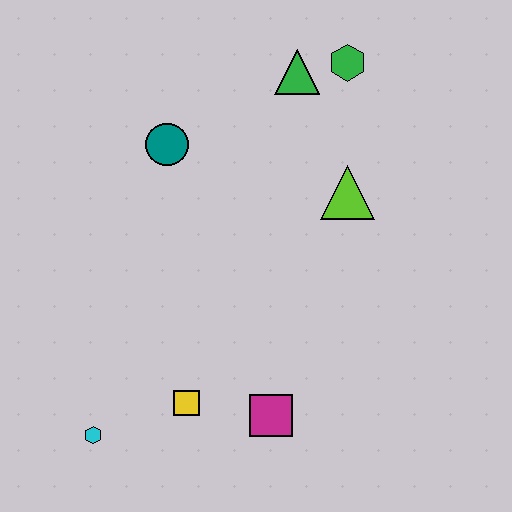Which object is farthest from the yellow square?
The green hexagon is farthest from the yellow square.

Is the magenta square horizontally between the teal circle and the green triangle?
Yes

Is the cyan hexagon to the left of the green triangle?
Yes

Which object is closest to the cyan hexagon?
The yellow square is closest to the cyan hexagon.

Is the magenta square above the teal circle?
No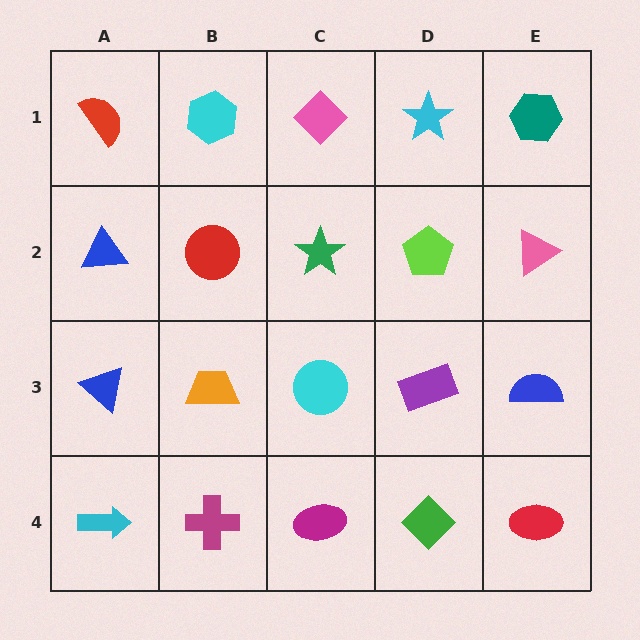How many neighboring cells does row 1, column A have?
2.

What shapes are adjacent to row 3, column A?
A blue triangle (row 2, column A), a cyan arrow (row 4, column A), an orange trapezoid (row 3, column B).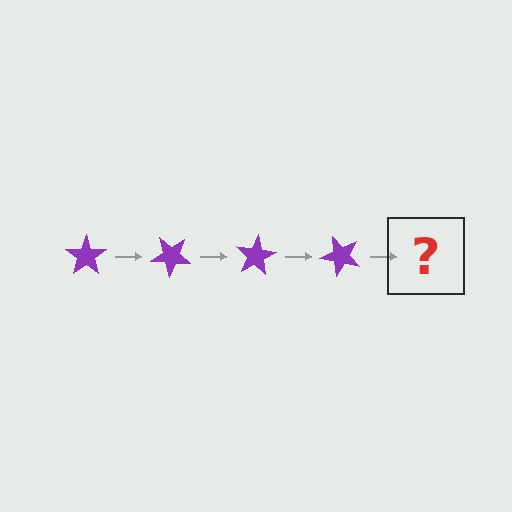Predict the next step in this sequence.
The next step is a purple star rotated 160 degrees.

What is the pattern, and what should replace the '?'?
The pattern is that the star rotates 40 degrees each step. The '?' should be a purple star rotated 160 degrees.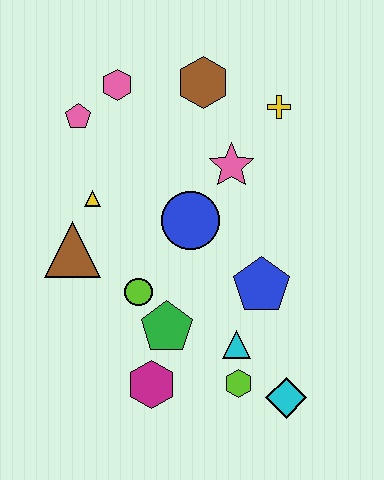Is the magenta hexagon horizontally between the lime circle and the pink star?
Yes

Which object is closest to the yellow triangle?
The brown triangle is closest to the yellow triangle.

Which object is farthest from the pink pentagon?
The cyan diamond is farthest from the pink pentagon.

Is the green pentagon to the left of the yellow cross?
Yes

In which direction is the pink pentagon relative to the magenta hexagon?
The pink pentagon is above the magenta hexagon.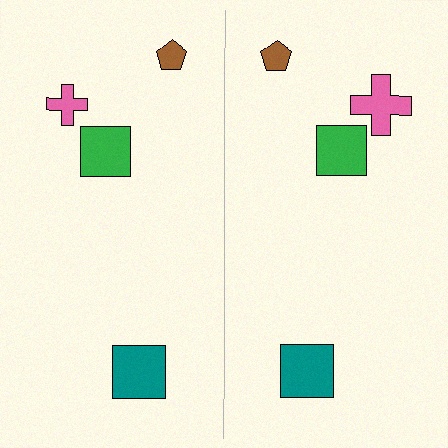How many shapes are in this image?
There are 8 shapes in this image.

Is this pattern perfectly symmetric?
No, the pattern is not perfectly symmetric. The pink cross on the right side has a different size than its mirror counterpart.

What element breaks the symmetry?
The pink cross on the right side has a different size than its mirror counterpart.